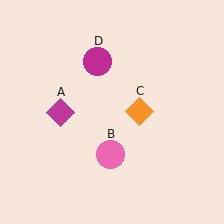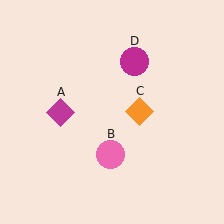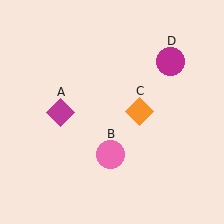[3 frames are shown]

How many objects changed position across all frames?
1 object changed position: magenta circle (object D).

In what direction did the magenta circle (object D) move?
The magenta circle (object D) moved right.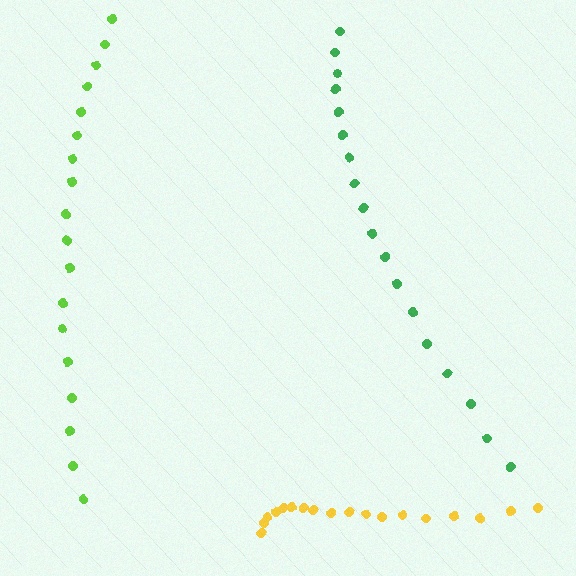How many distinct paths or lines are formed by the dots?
There are 3 distinct paths.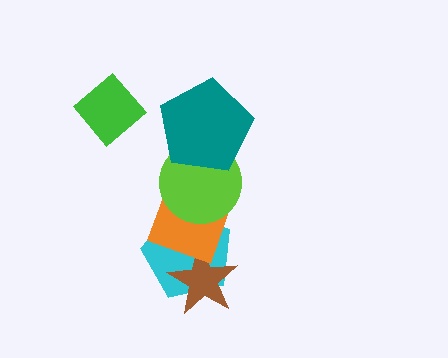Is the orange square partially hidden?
Yes, it is partially covered by another shape.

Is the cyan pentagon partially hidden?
Yes, it is partially covered by another shape.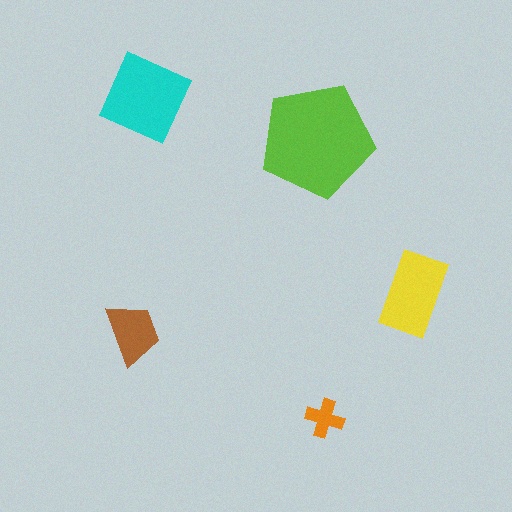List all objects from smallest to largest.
The orange cross, the brown trapezoid, the yellow rectangle, the cyan diamond, the lime pentagon.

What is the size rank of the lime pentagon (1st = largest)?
1st.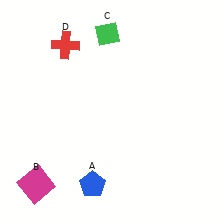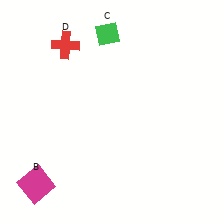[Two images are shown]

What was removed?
The blue pentagon (A) was removed in Image 2.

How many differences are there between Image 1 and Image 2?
There is 1 difference between the two images.